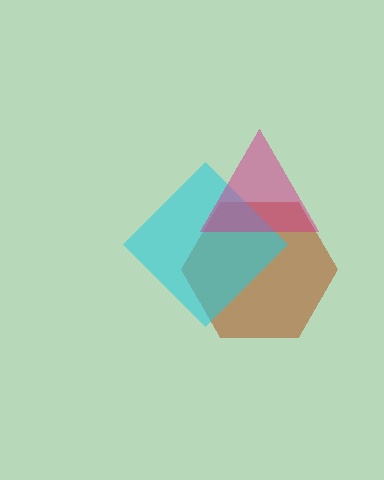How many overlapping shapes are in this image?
There are 3 overlapping shapes in the image.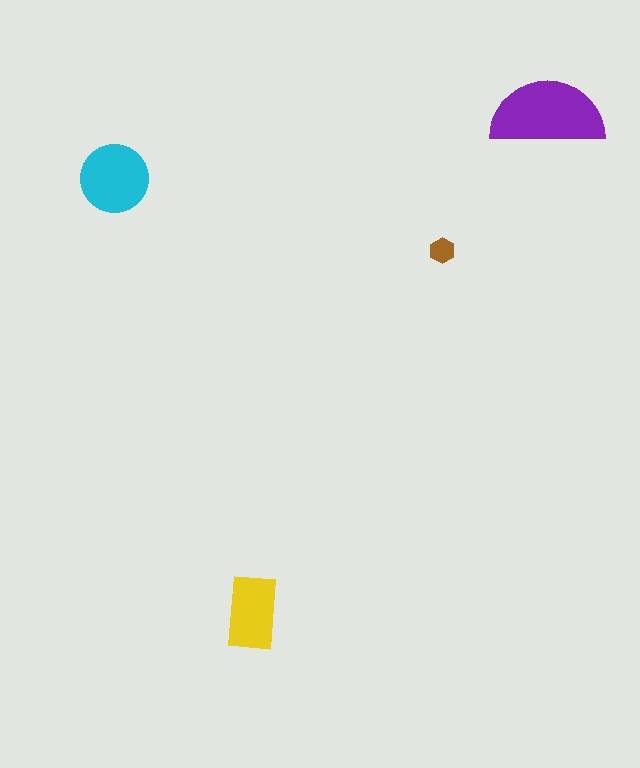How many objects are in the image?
There are 4 objects in the image.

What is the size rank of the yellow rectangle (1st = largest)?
3rd.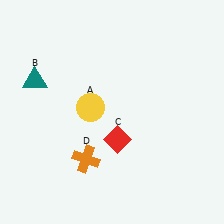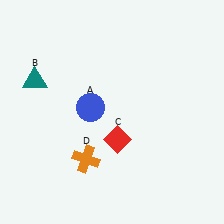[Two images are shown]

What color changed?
The circle (A) changed from yellow in Image 1 to blue in Image 2.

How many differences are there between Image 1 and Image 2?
There is 1 difference between the two images.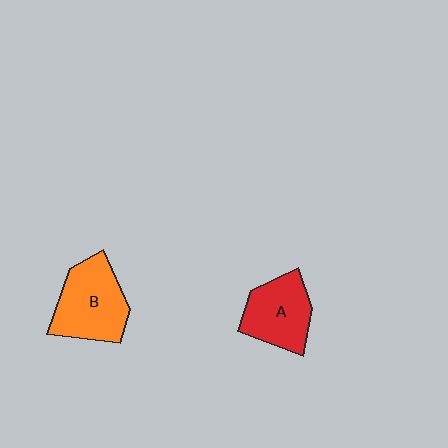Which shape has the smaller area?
Shape A (red).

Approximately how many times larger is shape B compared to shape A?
Approximately 1.2 times.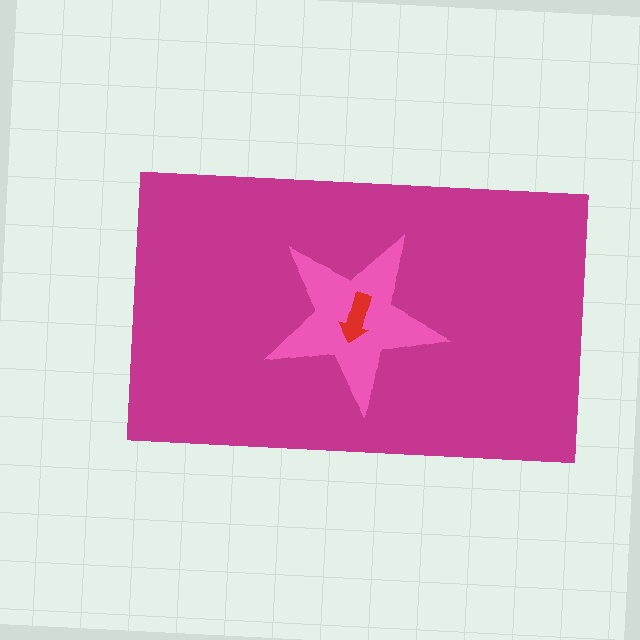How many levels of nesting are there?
3.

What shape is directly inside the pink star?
The red arrow.